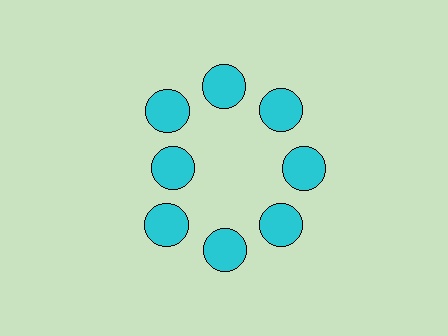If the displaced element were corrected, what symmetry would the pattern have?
It would have 8-fold rotational symmetry — the pattern would map onto itself every 45 degrees.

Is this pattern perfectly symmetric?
No. The 8 cyan circles are arranged in a ring, but one element near the 9 o'clock position is pulled inward toward the center, breaking the 8-fold rotational symmetry.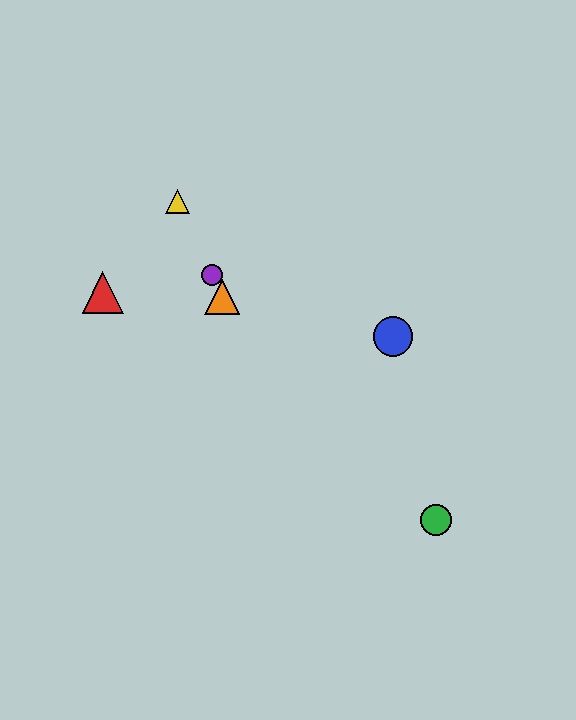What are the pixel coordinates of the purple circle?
The purple circle is at (212, 275).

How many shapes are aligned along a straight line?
3 shapes (the yellow triangle, the purple circle, the orange triangle) are aligned along a straight line.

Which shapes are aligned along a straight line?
The yellow triangle, the purple circle, the orange triangle are aligned along a straight line.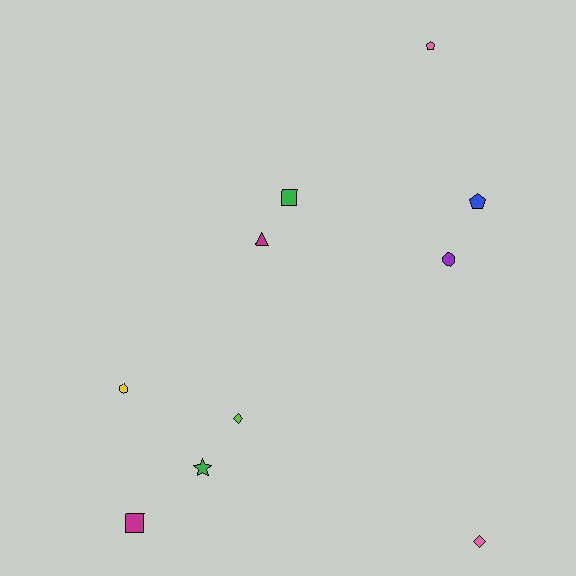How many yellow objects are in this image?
There is 1 yellow object.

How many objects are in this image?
There are 10 objects.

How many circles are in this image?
There is 1 circle.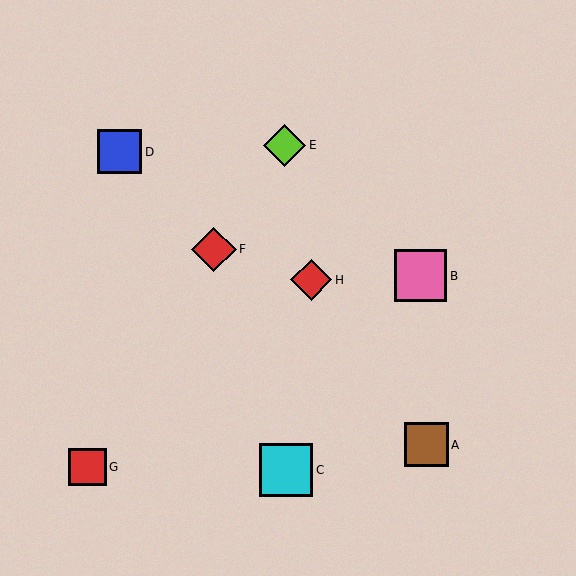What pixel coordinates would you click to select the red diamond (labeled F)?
Click at (214, 249) to select the red diamond F.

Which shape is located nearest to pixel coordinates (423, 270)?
The pink square (labeled B) at (421, 276) is nearest to that location.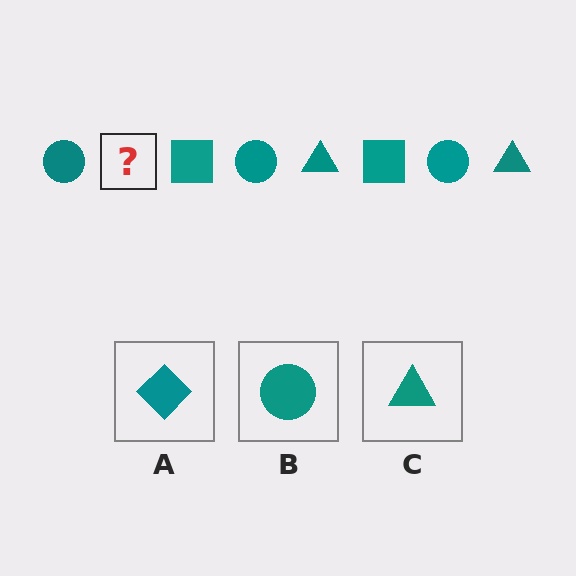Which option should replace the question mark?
Option C.